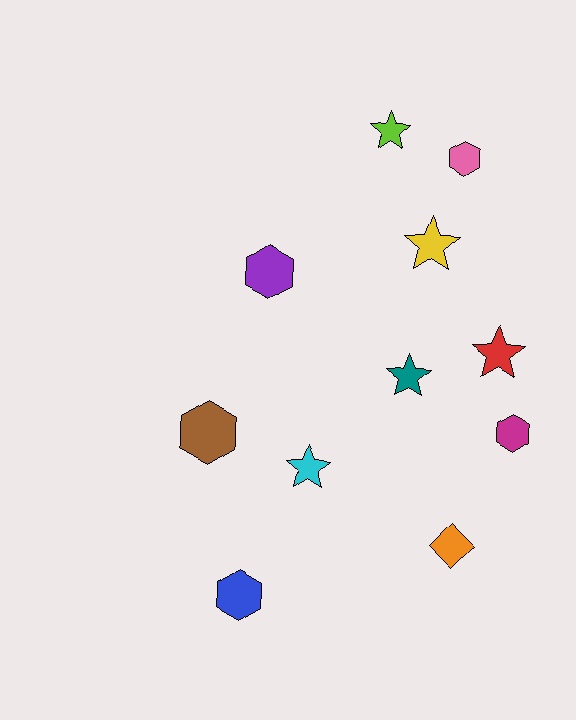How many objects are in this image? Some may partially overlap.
There are 11 objects.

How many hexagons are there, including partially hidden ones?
There are 5 hexagons.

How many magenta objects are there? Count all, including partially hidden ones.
There is 1 magenta object.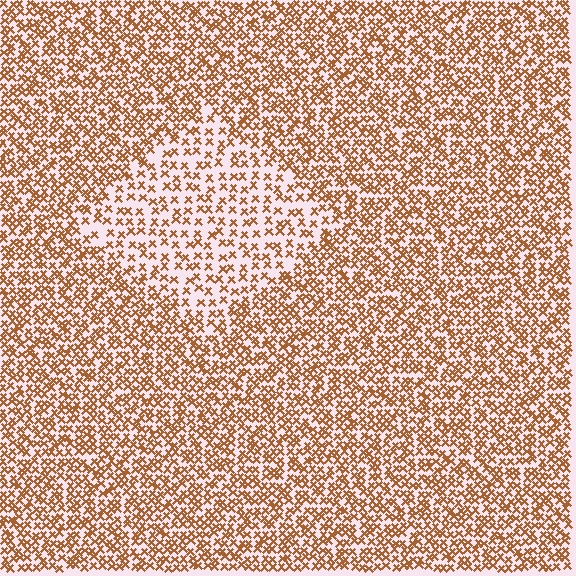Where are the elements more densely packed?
The elements are more densely packed outside the diamond boundary.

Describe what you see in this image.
The image contains small brown elements arranged at two different densities. A diamond-shaped region is visible where the elements are less densely packed than the surrounding area.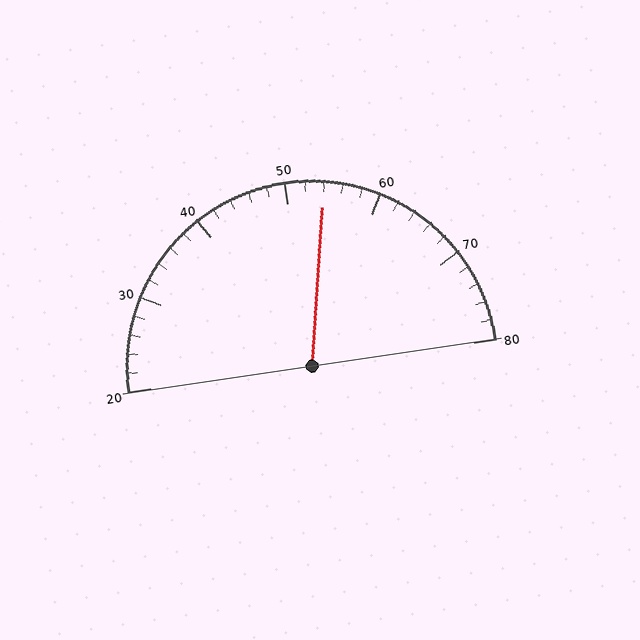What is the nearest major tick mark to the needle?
The nearest major tick mark is 50.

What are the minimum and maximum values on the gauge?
The gauge ranges from 20 to 80.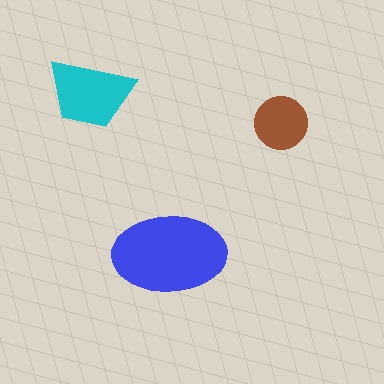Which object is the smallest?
The brown circle.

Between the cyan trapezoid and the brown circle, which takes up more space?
The cyan trapezoid.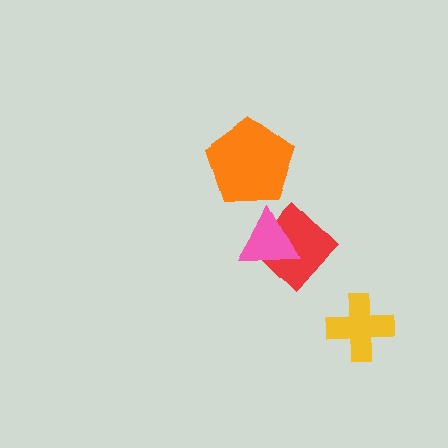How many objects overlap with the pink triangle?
1 object overlaps with the pink triangle.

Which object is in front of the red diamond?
The pink triangle is in front of the red diamond.